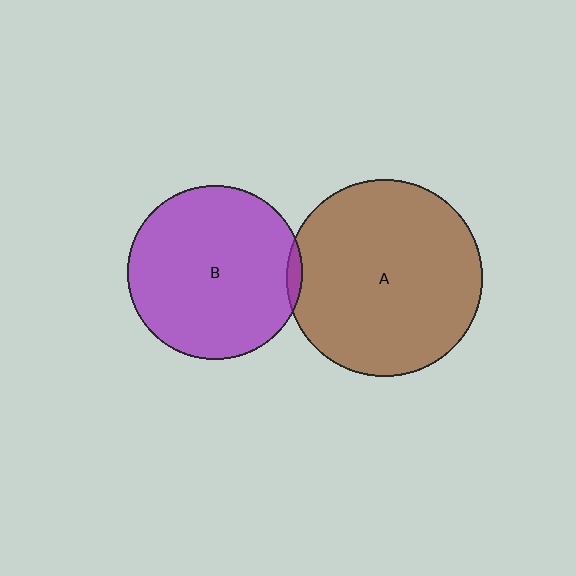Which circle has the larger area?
Circle A (brown).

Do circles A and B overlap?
Yes.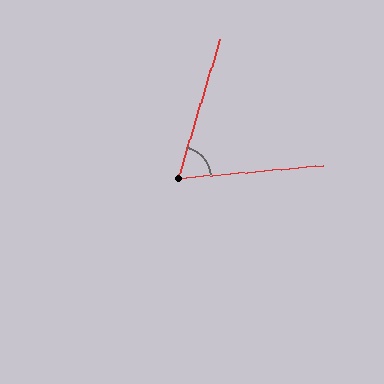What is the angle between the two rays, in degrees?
Approximately 69 degrees.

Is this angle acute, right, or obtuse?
It is acute.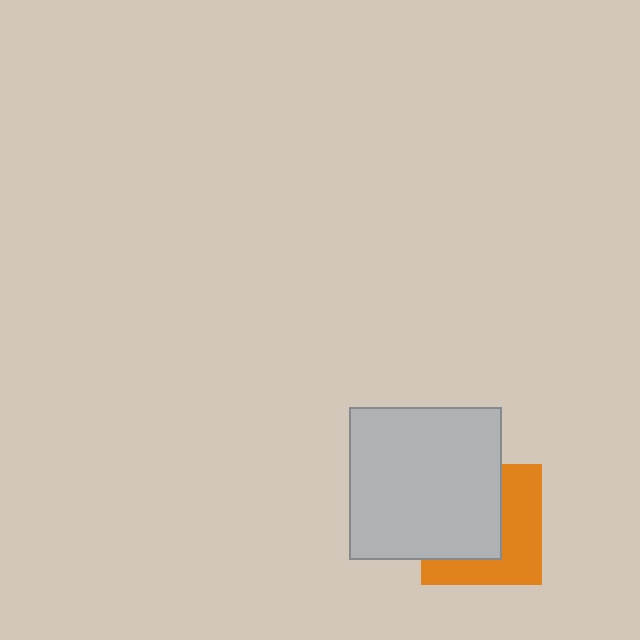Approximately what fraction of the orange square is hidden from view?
Roughly 52% of the orange square is hidden behind the light gray square.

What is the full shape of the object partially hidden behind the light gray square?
The partially hidden object is an orange square.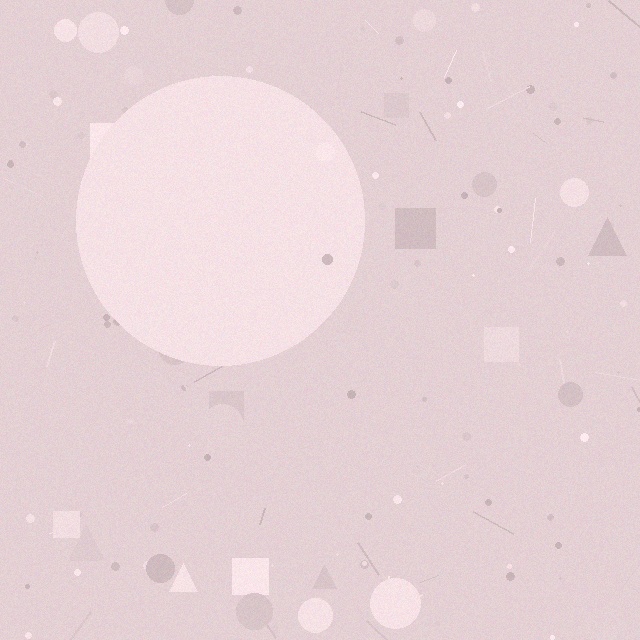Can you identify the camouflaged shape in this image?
The camouflaged shape is a circle.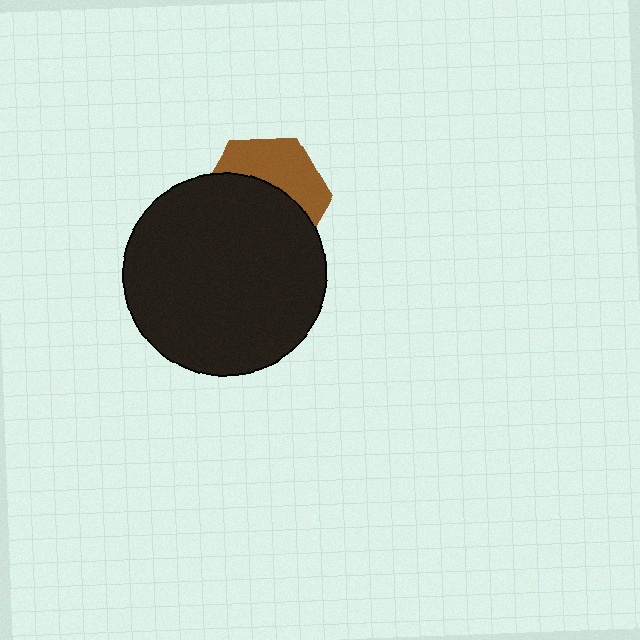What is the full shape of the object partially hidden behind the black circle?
The partially hidden object is a brown hexagon.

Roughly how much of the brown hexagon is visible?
A small part of it is visible (roughly 41%).